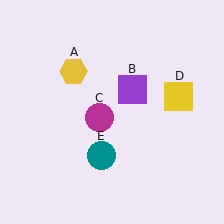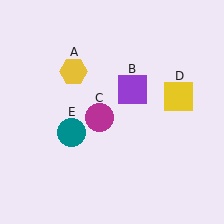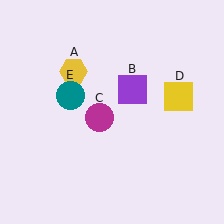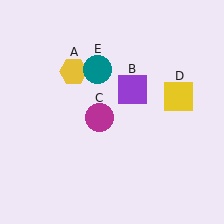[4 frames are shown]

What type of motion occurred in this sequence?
The teal circle (object E) rotated clockwise around the center of the scene.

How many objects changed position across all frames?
1 object changed position: teal circle (object E).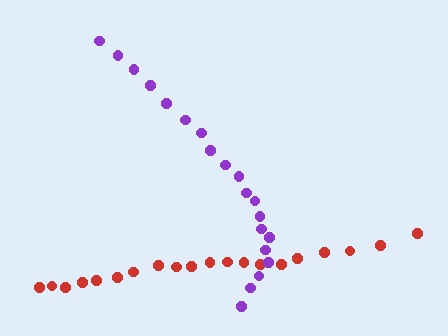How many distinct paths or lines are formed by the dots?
There are 2 distinct paths.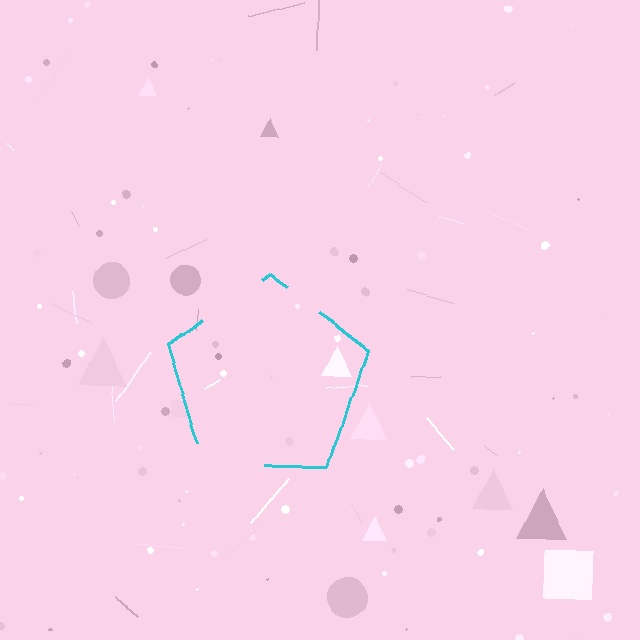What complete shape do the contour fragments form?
The contour fragments form a pentagon.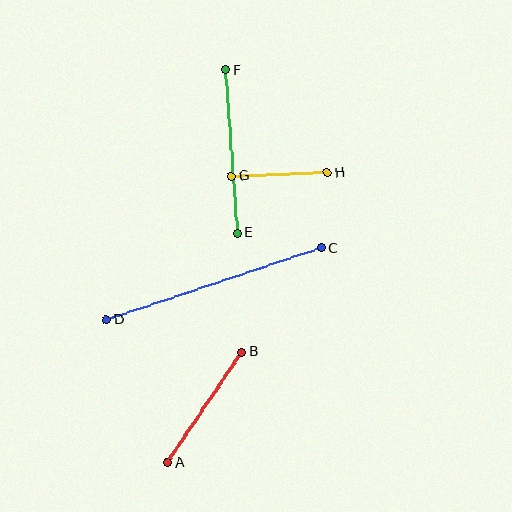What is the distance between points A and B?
The distance is approximately 134 pixels.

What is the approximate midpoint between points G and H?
The midpoint is at approximately (279, 174) pixels.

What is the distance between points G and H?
The distance is approximately 96 pixels.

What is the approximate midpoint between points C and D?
The midpoint is at approximately (214, 284) pixels.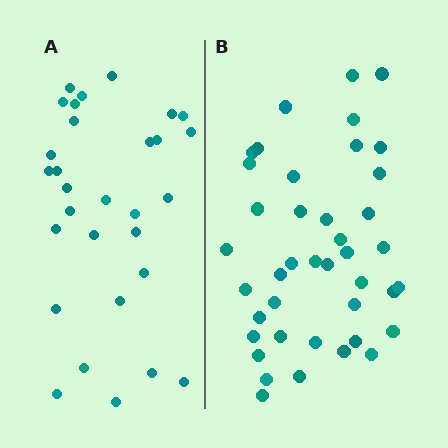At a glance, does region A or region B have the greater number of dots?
Region B (the right region) has more dots.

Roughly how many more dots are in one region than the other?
Region B has roughly 12 or so more dots than region A.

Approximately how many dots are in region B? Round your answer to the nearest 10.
About 40 dots. (The exact count is 41, which rounds to 40.)